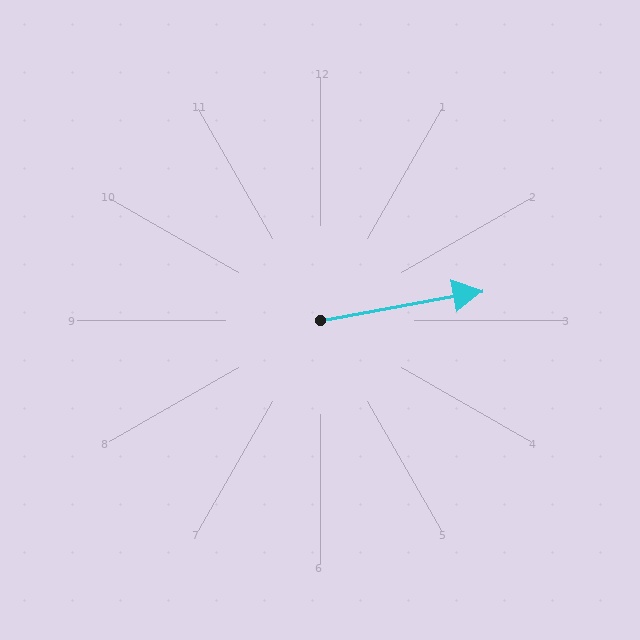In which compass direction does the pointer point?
East.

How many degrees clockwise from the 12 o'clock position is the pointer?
Approximately 80 degrees.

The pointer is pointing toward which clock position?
Roughly 3 o'clock.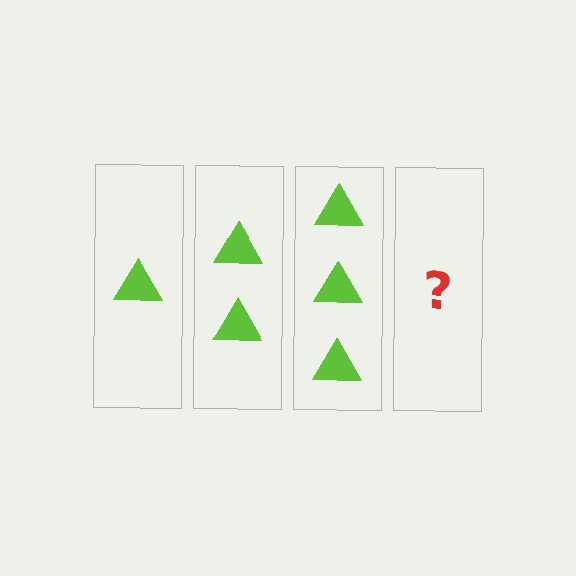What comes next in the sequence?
The next element should be 4 triangles.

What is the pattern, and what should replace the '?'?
The pattern is that each step adds one more triangle. The '?' should be 4 triangles.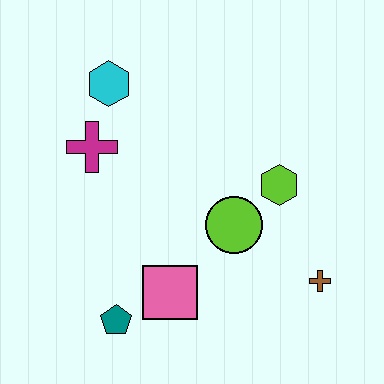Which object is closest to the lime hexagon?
The lime circle is closest to the lime hexagon.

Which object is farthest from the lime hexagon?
The teal pentagon is farthest from the lime hexagon.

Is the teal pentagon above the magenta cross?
No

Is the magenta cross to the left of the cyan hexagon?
Yes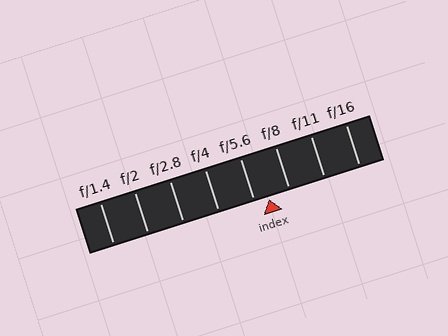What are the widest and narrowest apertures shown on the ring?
The widest aperture shown is f/1.4 and the narrowest is f/16.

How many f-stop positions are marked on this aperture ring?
There are 8 f-stop positions marked.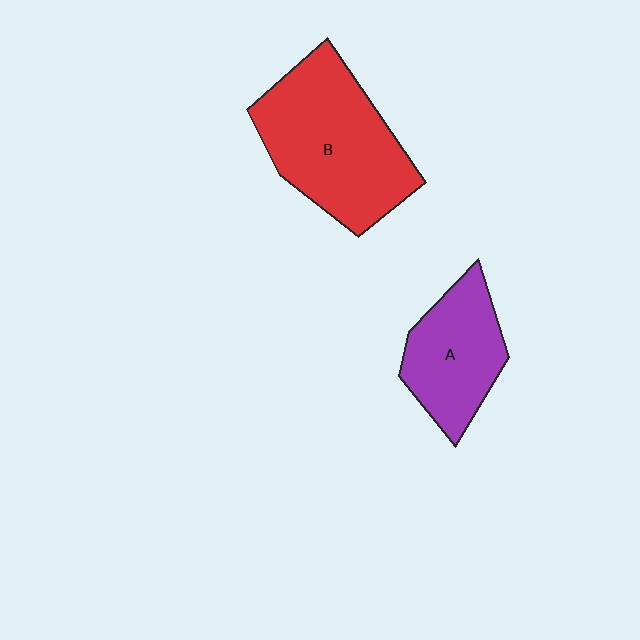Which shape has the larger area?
Shape B (red).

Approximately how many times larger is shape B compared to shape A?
Approximately 1.6 times.